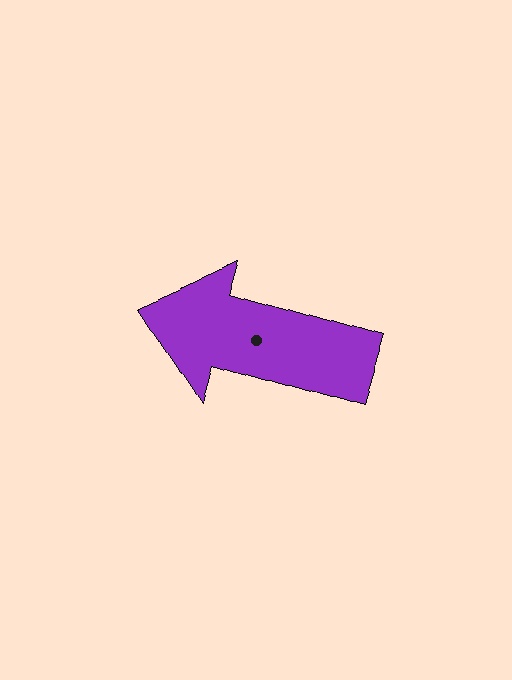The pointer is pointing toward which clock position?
Roughly 10 o'clock.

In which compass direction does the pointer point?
West.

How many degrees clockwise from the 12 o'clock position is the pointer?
Approximately 286 degrees.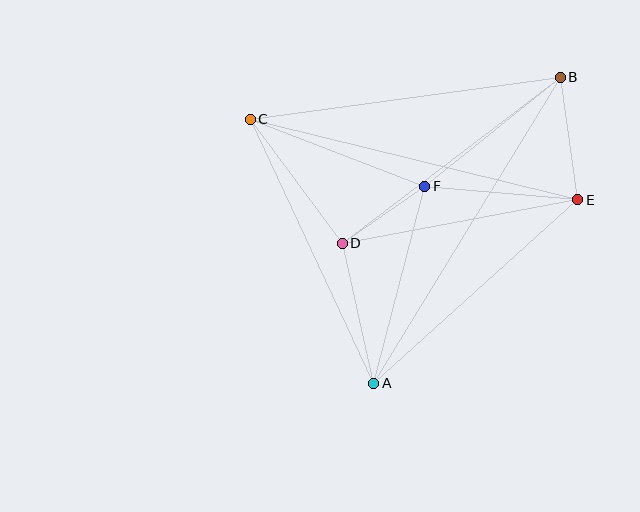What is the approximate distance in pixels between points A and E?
The distance between A and E is approximately 274 pixels.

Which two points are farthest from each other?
Points A and B are farthest from each other.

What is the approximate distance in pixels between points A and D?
The distance between A and D is approximately 144 pixels.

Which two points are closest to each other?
Points D and F are closest to each other.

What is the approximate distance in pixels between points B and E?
The distance between B and E is approximately 124 pixels.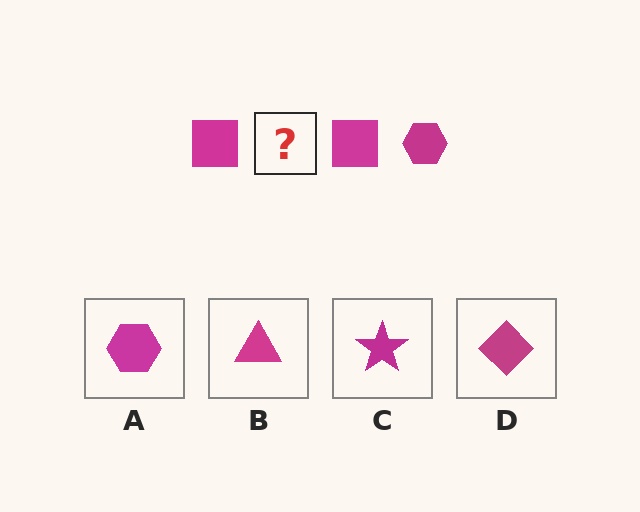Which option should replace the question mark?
Option A.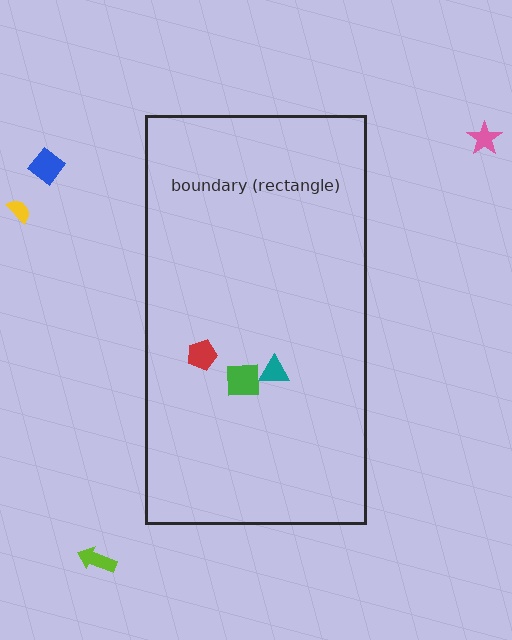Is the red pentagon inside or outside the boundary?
Inside.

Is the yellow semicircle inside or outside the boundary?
Outside.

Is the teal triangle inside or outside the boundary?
Inside.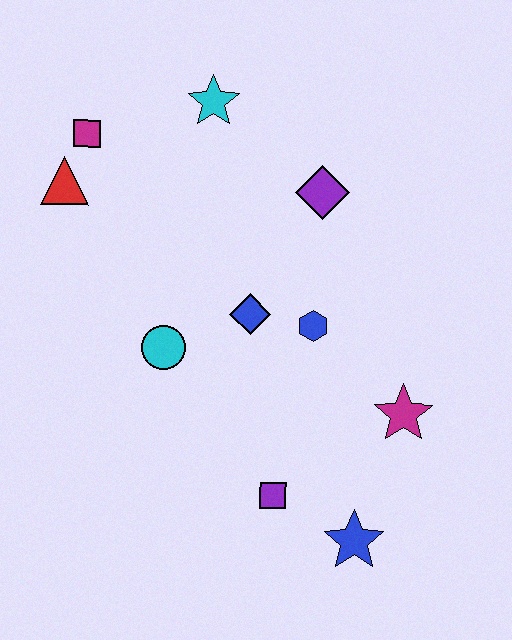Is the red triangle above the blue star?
Yes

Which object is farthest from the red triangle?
The blue star is farthest from the red triangle.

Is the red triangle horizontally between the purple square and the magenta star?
No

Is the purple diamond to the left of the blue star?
Yes